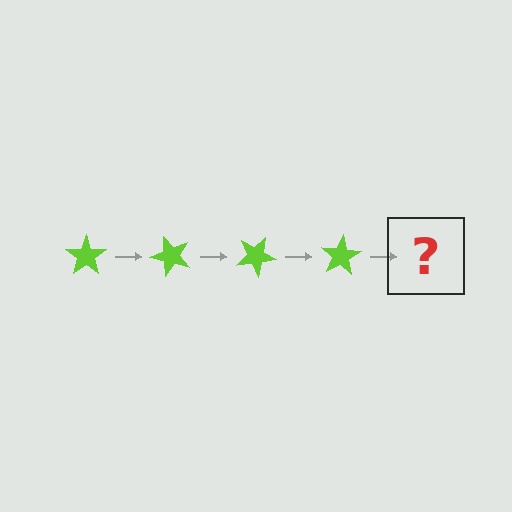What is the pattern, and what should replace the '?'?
The pattern is that the star rotates 50 degrees each step. The '?' should be a lime star rotated 200 degrees.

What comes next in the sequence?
The next element should be a lime star rotated 200 degrees.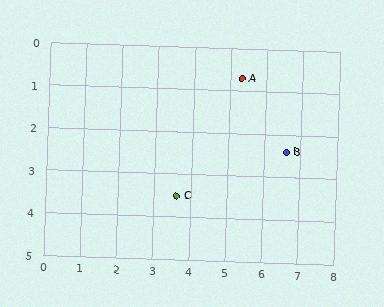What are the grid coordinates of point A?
Point A is at approximately (5.3, 0.7).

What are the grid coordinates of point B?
Point B is at approximately (6.6, 2.4).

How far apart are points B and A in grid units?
Points B and A are about 2.1 grid units apart.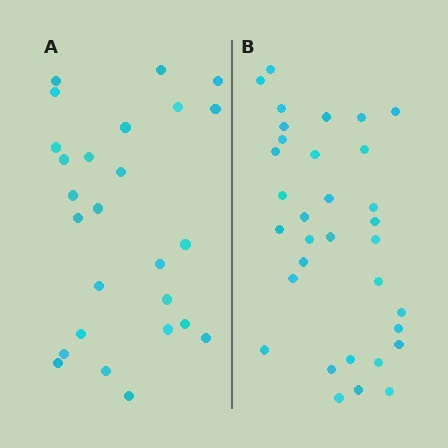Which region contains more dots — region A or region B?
Region B (the right region) has more dots.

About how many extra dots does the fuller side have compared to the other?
Region B has roughly 8 or so more dots than region A.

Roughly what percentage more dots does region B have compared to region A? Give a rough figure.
About 25% more.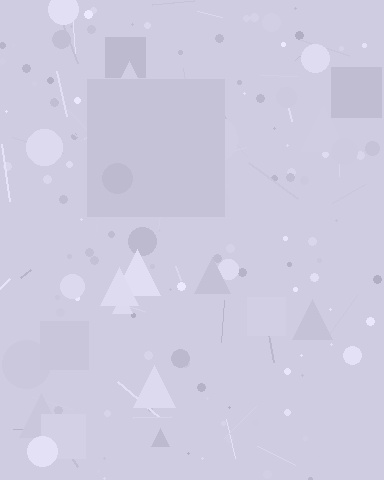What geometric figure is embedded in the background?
A square is embedded in the background.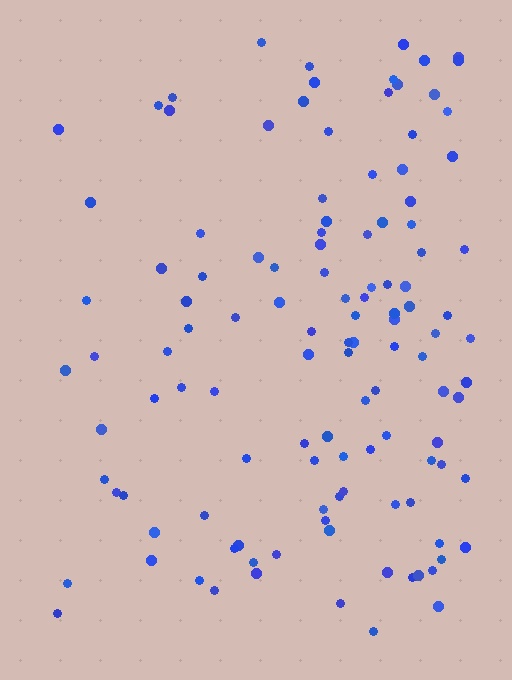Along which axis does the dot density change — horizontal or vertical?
Horizontal.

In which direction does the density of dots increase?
From left to right, with the right side densest.